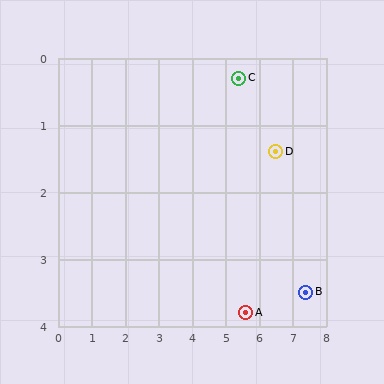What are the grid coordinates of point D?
Point D is at approximately (6.5, 1.4).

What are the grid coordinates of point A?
Point A is at approximately (5.6, 3.8).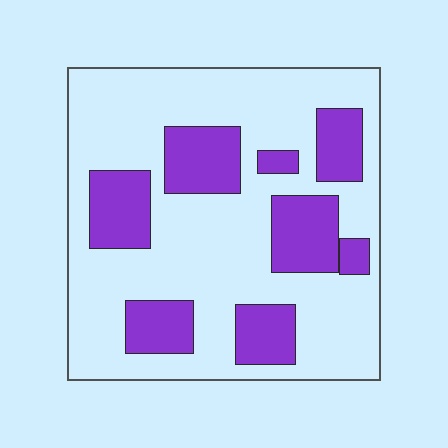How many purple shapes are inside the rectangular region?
8.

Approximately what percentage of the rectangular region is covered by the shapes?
Approximately 30%.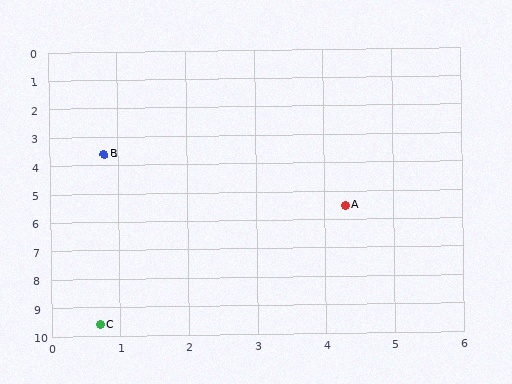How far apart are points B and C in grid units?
Points B and C are about 6.0 grid units apart.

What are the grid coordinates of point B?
Point B is at approximately (0.8, 3.6).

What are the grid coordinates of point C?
Point C is at approximately (0.7, 9.6).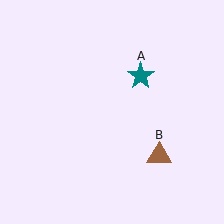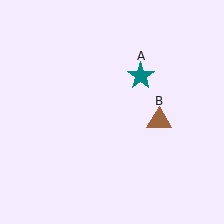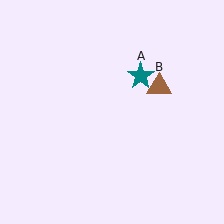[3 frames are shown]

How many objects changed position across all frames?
1 object changed position: brown triangle (object B).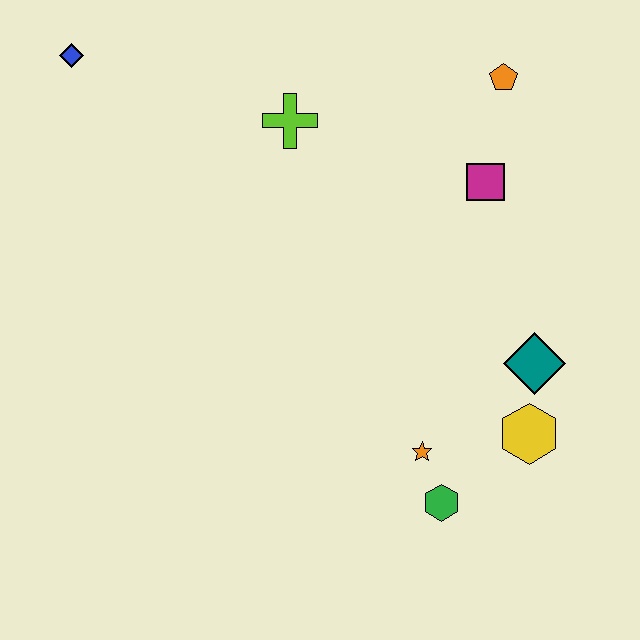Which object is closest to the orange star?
The green hexagon is closest to the orange star.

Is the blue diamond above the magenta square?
Yes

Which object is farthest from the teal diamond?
The blue diamond is farthest from the teal diamond.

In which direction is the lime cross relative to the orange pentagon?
The lime cross is to the left of the orange pentagon.